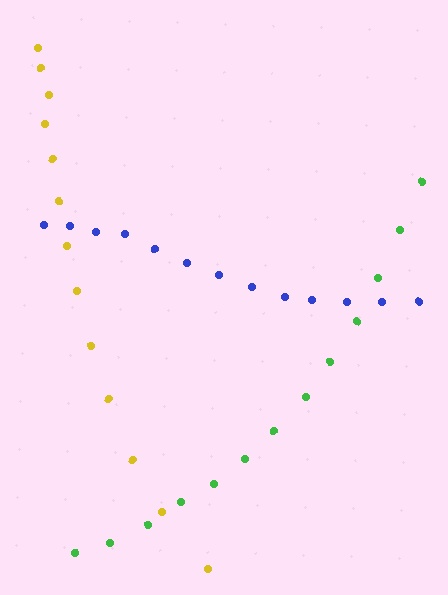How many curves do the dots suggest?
There are 3 distinct paths.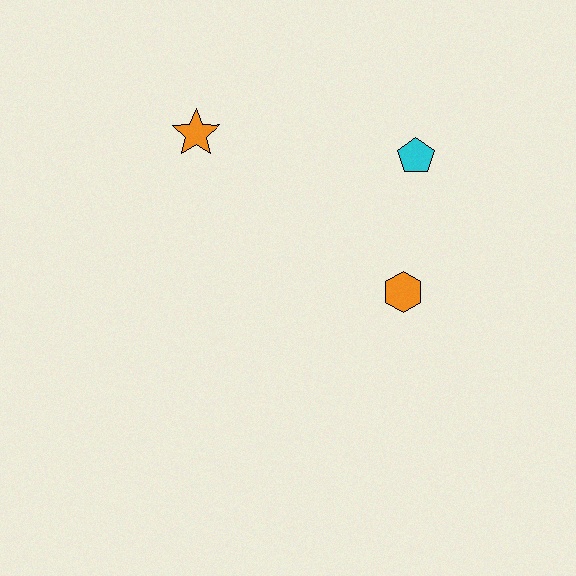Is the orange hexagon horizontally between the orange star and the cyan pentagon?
Yes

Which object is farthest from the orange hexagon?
The orange star is farthest from the orange hexagon.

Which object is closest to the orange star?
The cyan pentagon is closest to the orange star.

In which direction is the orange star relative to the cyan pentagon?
The orange star is to the left of the cyan pentagon.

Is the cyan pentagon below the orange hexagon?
No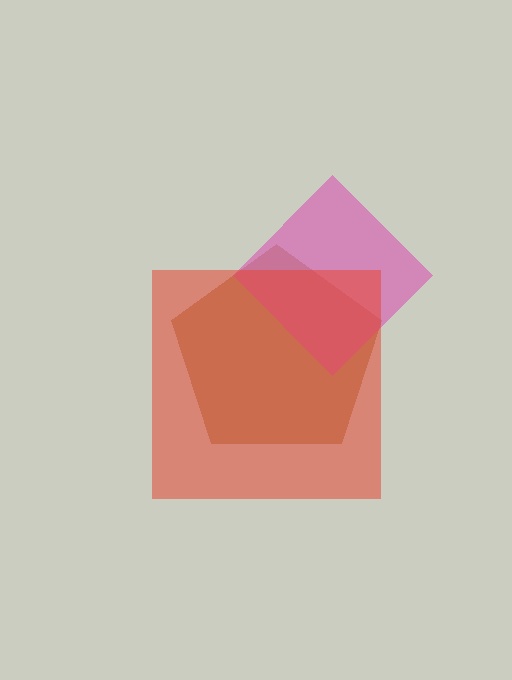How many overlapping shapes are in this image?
There are 3 overlapping shapes in the image.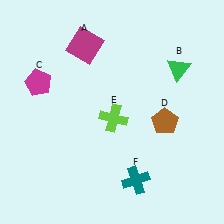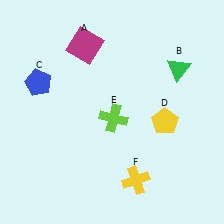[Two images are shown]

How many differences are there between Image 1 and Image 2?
There are 3 differences between the two images.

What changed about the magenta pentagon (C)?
In Image 1, C is magenta. In Image 2, it changed to blue.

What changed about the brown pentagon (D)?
In Image 1, D is brown. In Image 2, it changed to yellow.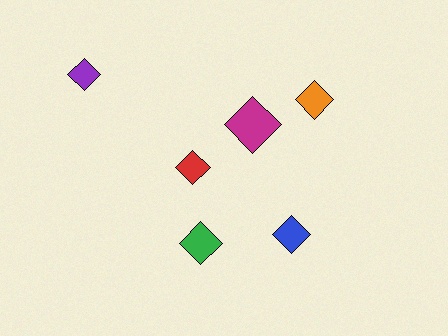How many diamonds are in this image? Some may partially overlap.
There are 6 diamonds.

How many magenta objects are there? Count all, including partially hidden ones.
There is 1 magenta object.